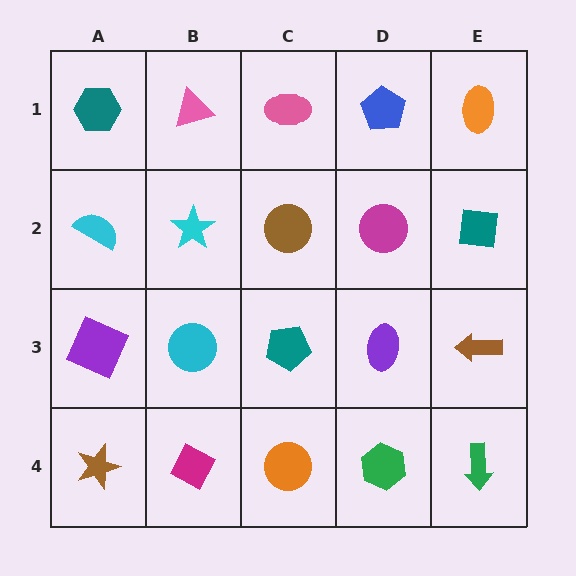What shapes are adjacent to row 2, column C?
A pink ellipse (row 1, column C), a teal pentagon (row 3, column C), a cyan star (row 2, column B), a magenta circle (row 2, column D).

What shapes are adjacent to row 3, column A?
A cyan semicircle (row 2, column A), a brown star (row 4, column A), a cyan circle (row 3, column B).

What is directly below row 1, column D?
A magenta circle.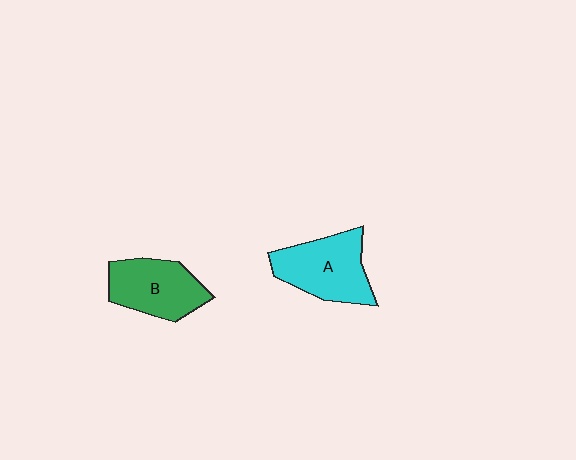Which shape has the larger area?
Shape A (cyan).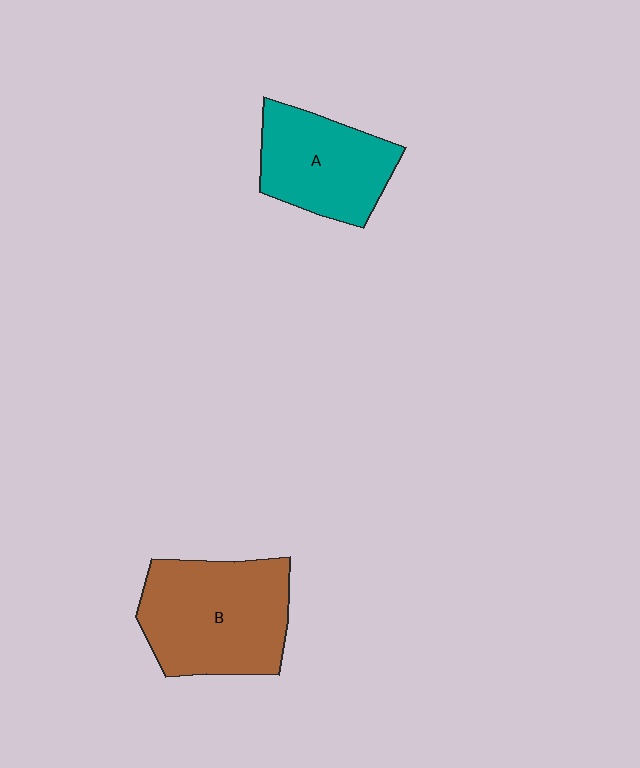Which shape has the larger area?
Shape B (brown).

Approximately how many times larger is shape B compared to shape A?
Approximately 1.3 times.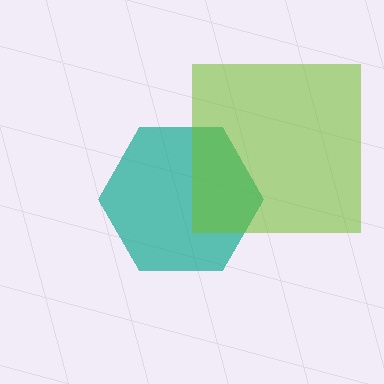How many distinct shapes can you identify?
There are 2 distinct shapes: a teal hexagon, a lime square.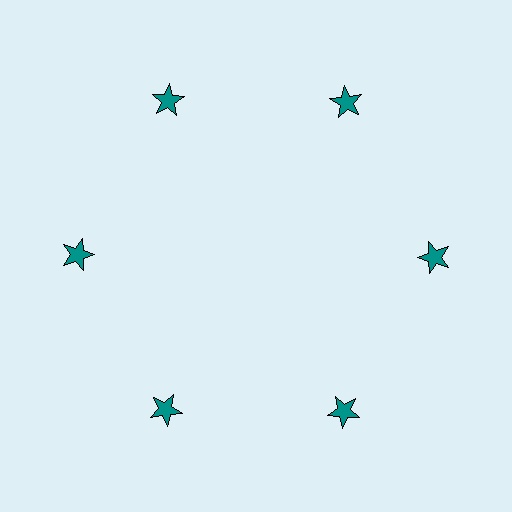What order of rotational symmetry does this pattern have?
This pattern has 6-fold rotational symmetry.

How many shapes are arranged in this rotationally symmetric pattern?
There are 6 shapes, arranged in 6 groups of 1.